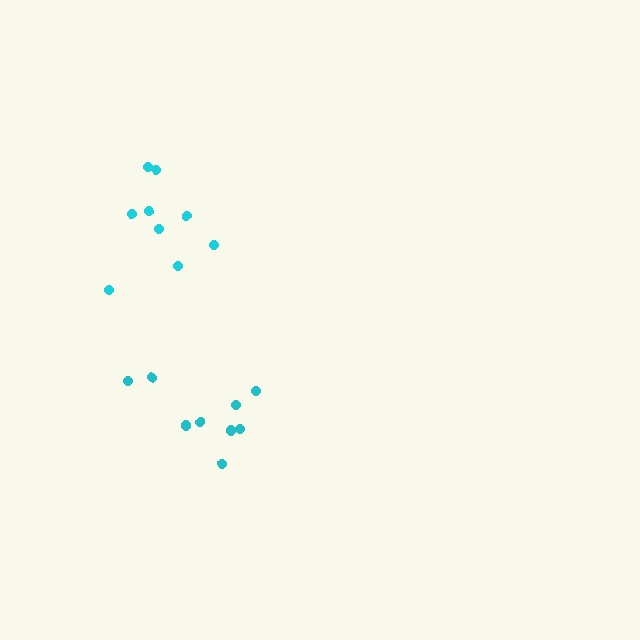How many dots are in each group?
Group 1: 9 dots, Group 2: 9 dots (18 total).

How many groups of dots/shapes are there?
There are 2 groups.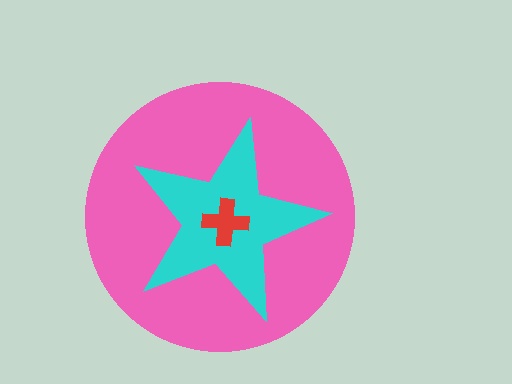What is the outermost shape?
The pink circle.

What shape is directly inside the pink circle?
The cyan star.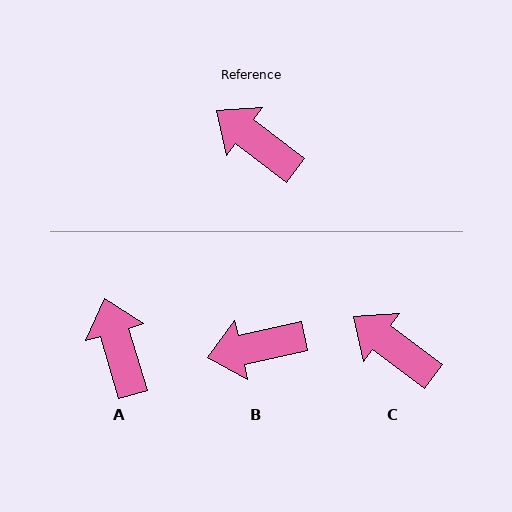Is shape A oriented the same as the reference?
No, it is off by about 36 degrees.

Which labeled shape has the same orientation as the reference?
C.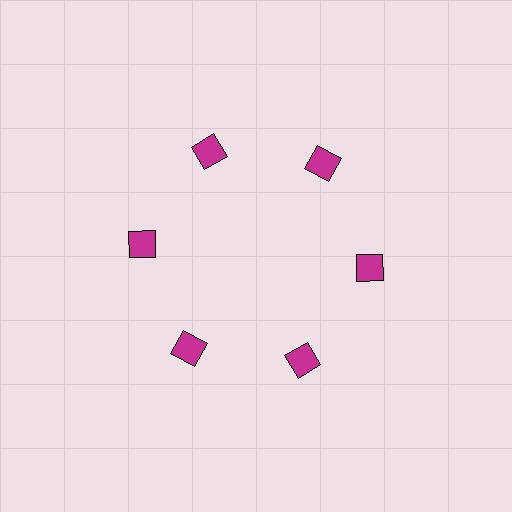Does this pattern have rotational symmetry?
Yes, this pattern has 6-fold rotational symmetry. It looks the same after rotating 60 degrees around the center.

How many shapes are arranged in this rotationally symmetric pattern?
There are 6 shapes, arranged in 6 groups of 1.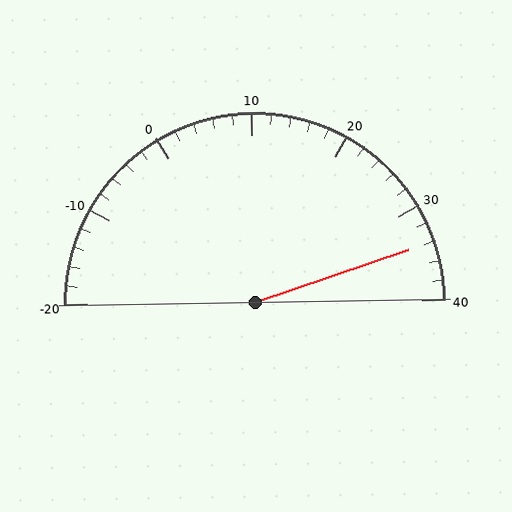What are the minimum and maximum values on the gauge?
The gauge ranges from -20 to 40.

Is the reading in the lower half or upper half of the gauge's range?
The reading is in the upper half of the range (-20 to 40).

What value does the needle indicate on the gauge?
The needle indicates approximately 34.